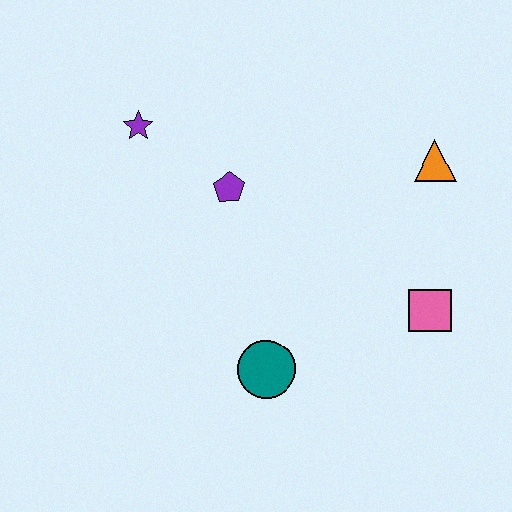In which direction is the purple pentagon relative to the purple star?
The purple pentagon is to the right of the purple star.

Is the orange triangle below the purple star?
Yes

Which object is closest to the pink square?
The orange triangle is closest to the pink square.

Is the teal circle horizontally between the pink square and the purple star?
Yes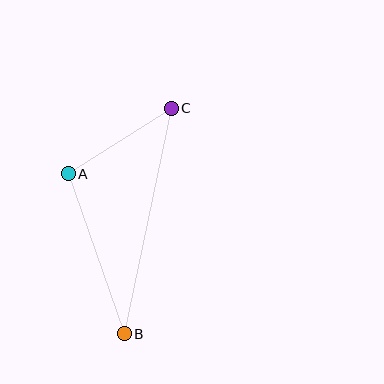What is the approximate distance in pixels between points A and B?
The distance between A and B is approximately 170 pixels.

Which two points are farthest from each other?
Points B and C are farthest from each other.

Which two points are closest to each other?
Points A and C are closest to each other.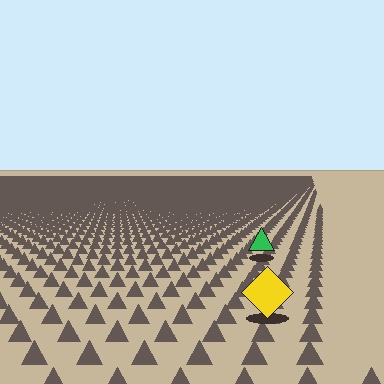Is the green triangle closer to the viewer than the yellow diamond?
No. The yellow diamond is closer — you can tell from the texture gradient: the ground texture is coarser near it.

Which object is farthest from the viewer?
The green triangle is farthest from the viewer. It appears smaller and the ground texture around it is denser.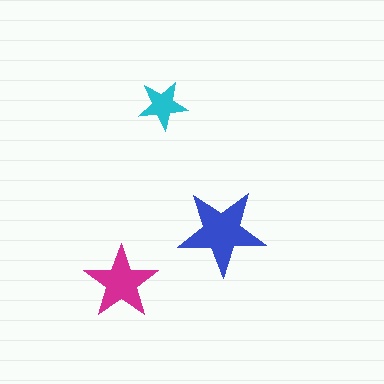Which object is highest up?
The cyan star is topmost.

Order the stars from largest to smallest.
the blue one, the magenta one, the cyan one.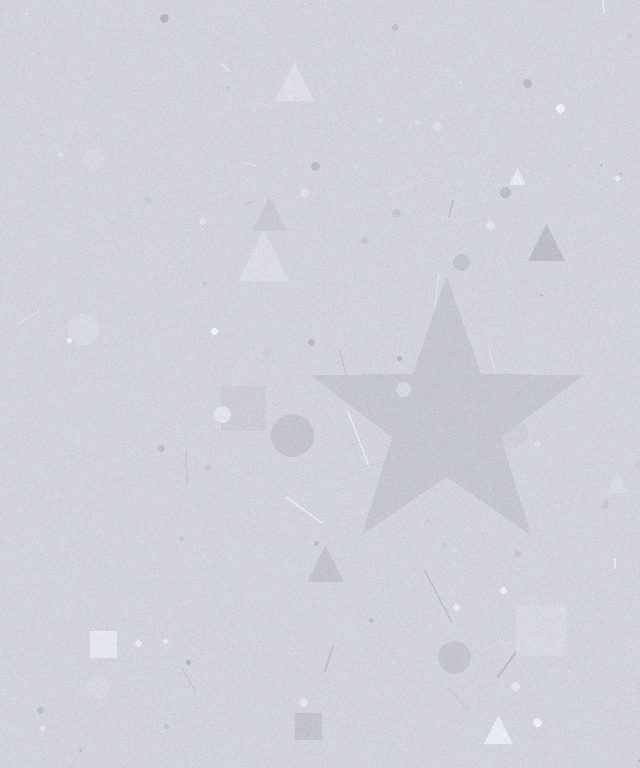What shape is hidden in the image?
A star is hidden in the image.